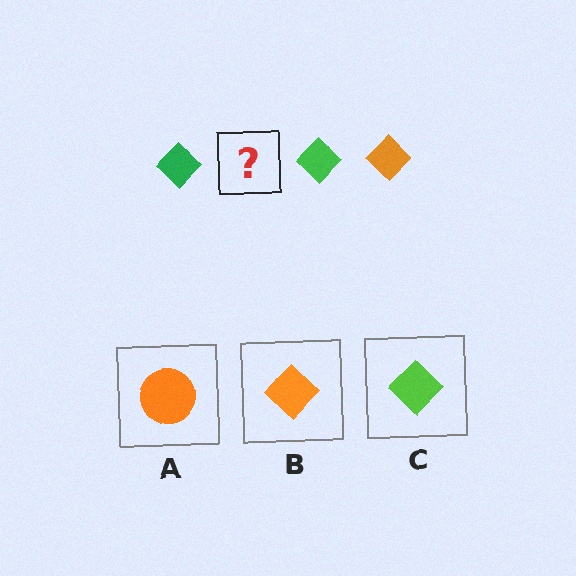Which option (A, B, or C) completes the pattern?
B.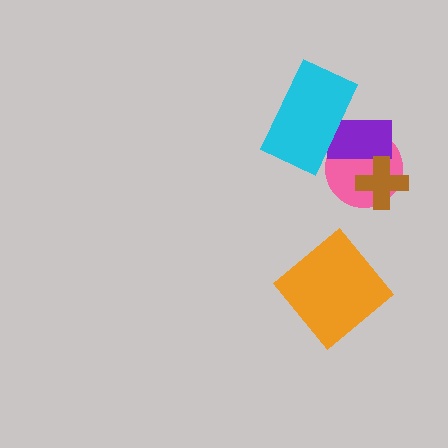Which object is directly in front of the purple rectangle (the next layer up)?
The brown cross is directly in front of the purple rectangle.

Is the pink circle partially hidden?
Yes, it is partially covered by another shape.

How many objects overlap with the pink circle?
3 objects overlap with the pink circle.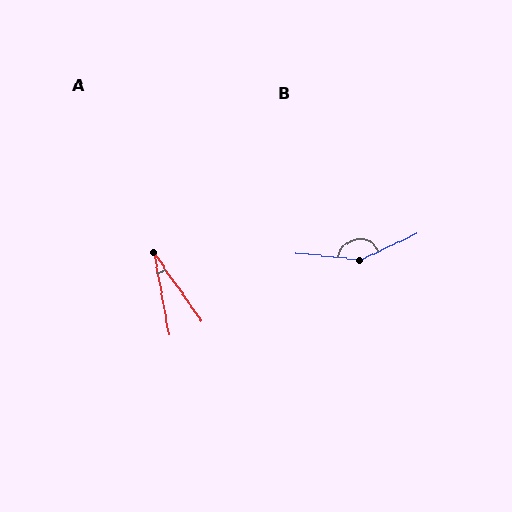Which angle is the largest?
B, at approximately 149 degrees.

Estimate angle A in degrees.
Approximately 24 degrees.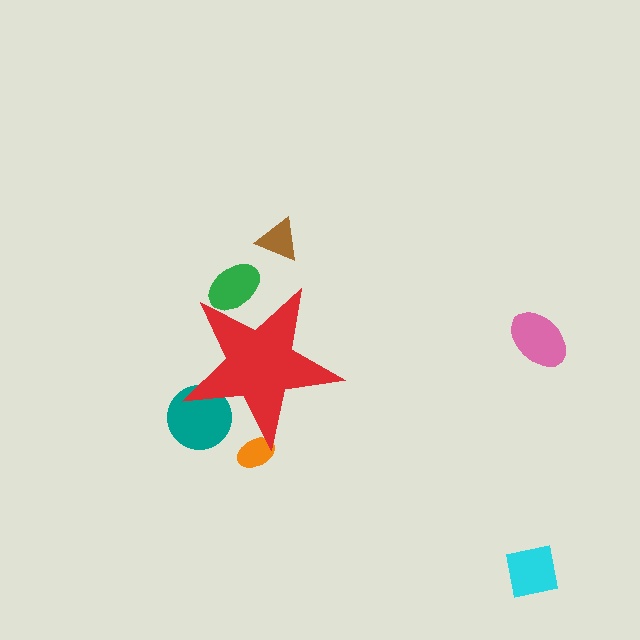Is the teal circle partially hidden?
Yes, the teal circle is partially hidden behind the red star.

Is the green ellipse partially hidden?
Yes, the green ellipse is partially hidden behind the red star.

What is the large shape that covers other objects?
A red star.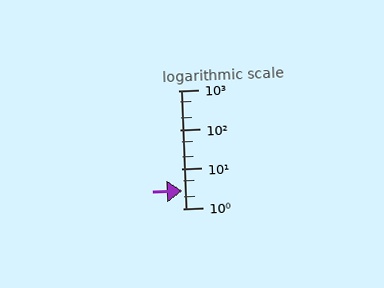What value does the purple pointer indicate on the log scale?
The pointer indicates approximately 2.8.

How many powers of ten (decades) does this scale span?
The scale spans 3 decades, from 1 to 1000.